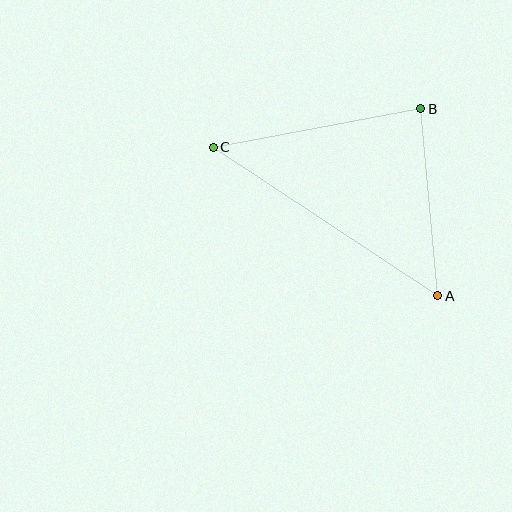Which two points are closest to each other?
Points A and B are closest to each other.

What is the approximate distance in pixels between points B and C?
The distance between B and C is approximately 211 pixels.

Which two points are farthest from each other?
Points A and C are farthest from each other.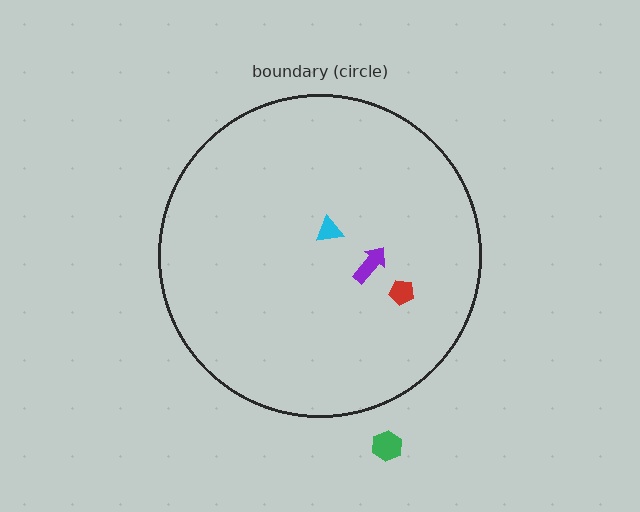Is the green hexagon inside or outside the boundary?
Outside.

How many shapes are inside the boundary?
3 inside, 1 outside.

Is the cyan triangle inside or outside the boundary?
Inside.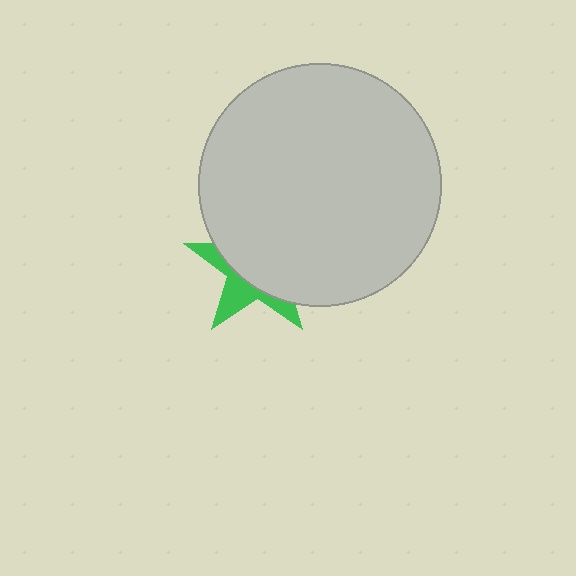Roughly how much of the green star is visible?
A small part of it is visible (roughly 35%).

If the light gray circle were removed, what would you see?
You would see the complete green star.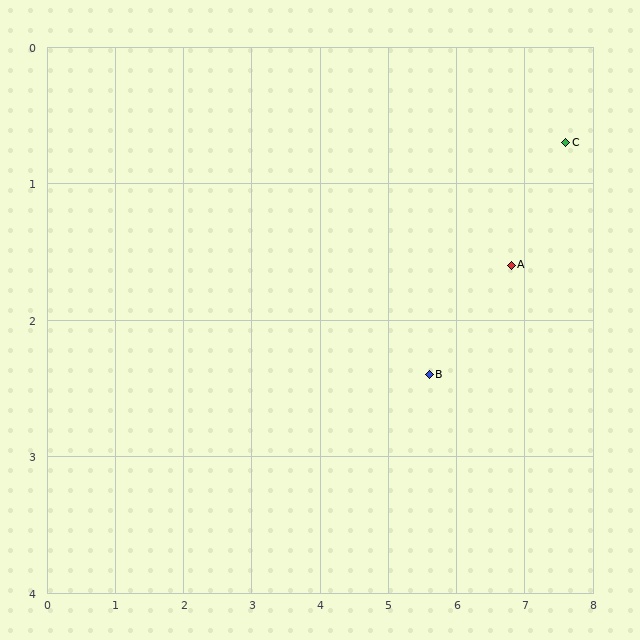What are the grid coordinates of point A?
Point A is at approximately (6.8, 1.6).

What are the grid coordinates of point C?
Point C is at approximately (7.6, 0.7).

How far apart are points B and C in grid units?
Points B and C are about 2.6 grid units apart.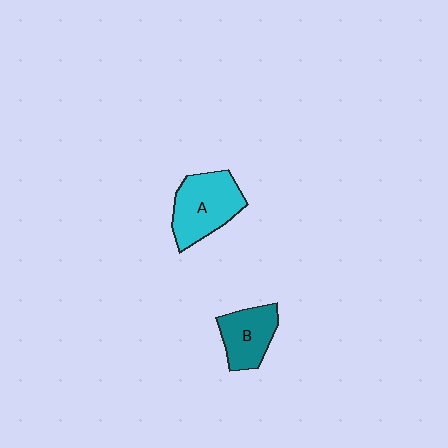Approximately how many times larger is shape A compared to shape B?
Approximately 1.3 times.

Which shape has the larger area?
Shape A (cyan).